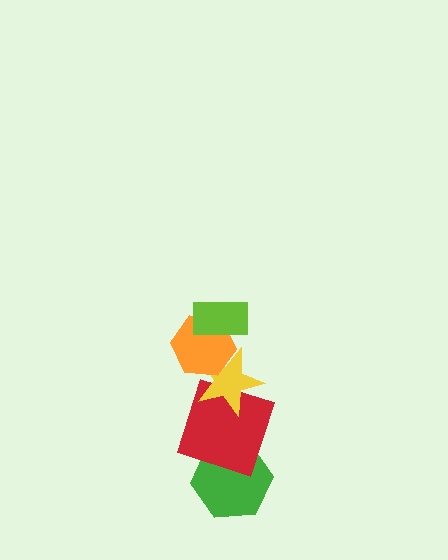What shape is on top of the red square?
The yellow star is on top of the red square.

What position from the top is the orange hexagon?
The orange hexagon is 2nd from the top.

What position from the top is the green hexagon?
The green hexagon is 5th from the top.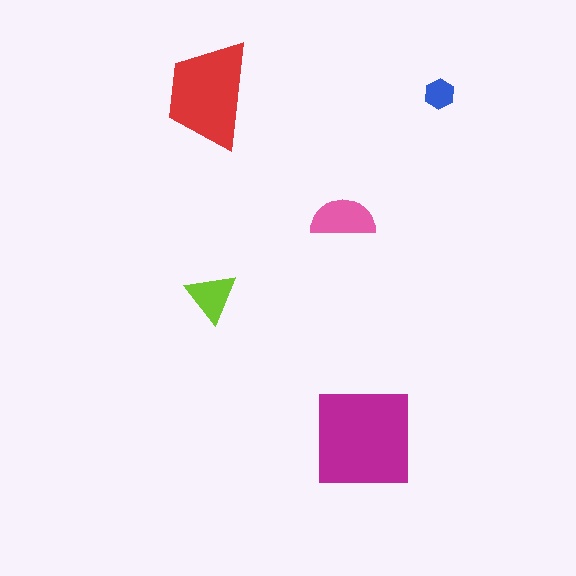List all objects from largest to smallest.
The magenta square, the red trapezoid, the pink semicircle, the lime triangle, the blue hexagon.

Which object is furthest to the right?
The blue hexagon is rightmost.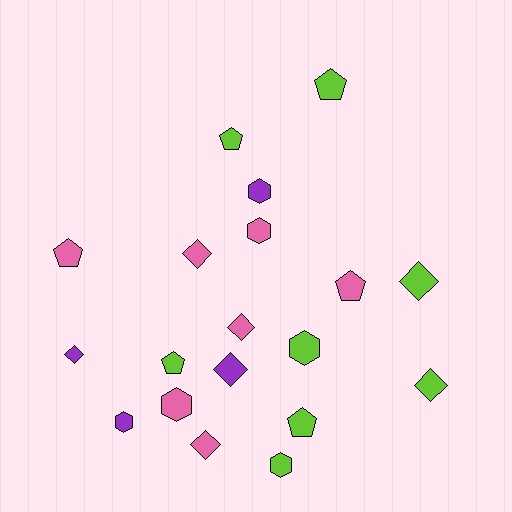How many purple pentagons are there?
There are no purple pentagons.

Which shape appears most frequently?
Diamond, with 7 objects.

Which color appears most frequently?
Lime, with 8 objects.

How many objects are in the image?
There are 19 objects.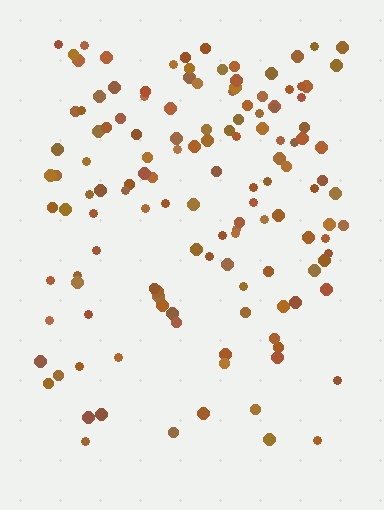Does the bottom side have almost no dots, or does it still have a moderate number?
Still a moderate number, just noticeably fewer than the top.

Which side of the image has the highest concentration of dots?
The top.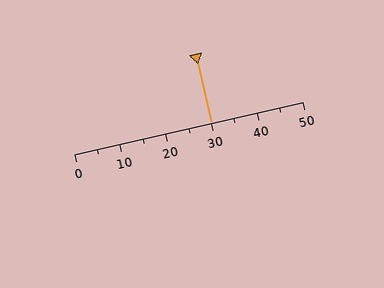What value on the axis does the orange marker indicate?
The marker indicates approximately 30.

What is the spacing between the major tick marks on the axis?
The major ticks are spaced 10 apart.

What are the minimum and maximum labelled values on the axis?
The axis runs from 0 to 50.